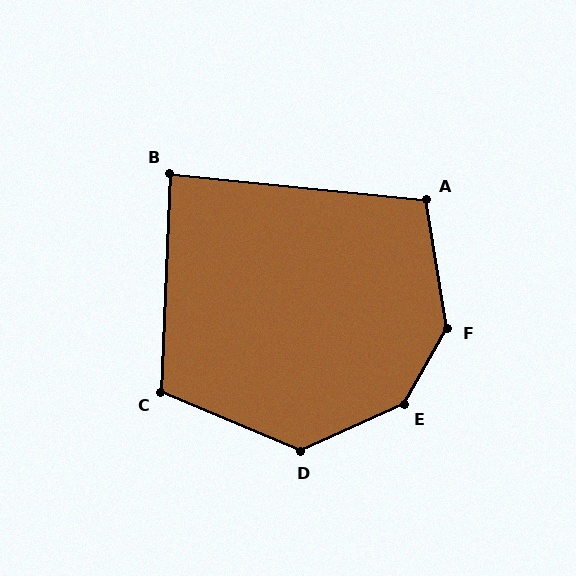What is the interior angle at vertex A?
Approximately 105 degrees (obtuse).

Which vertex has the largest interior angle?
E, at approximately 144 degrees.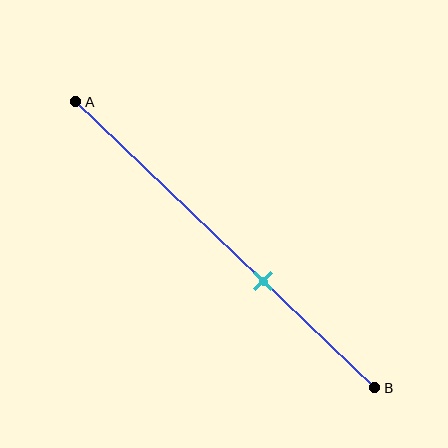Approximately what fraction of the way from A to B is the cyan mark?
The cyan mark is approximately 65% of the way from A to B.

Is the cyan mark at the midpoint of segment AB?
No, the mark is at about 65% from A, not at the 50% midpoint.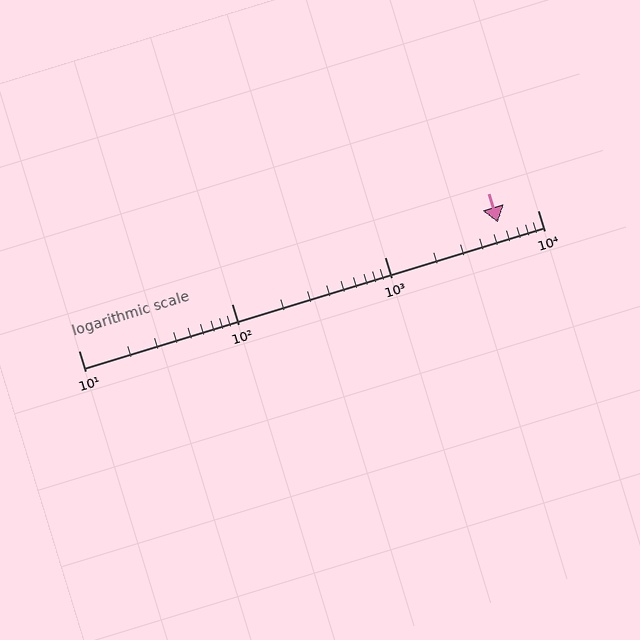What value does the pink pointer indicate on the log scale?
The pointer indicates approximately 5500.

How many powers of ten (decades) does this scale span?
The scale spans 3 decades, from 10 to 10000.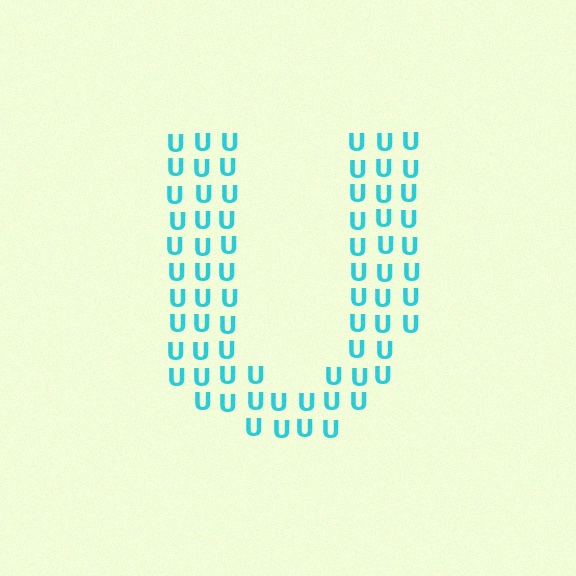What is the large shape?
The large shape is the letter U.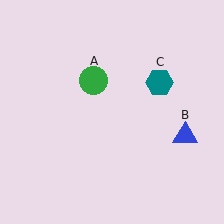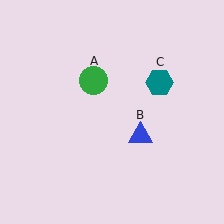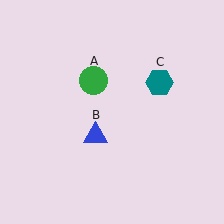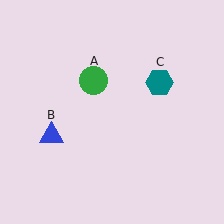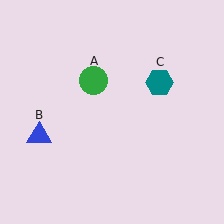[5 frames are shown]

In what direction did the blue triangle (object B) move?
The blue triangle (object B) moved left.